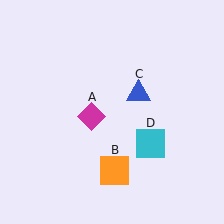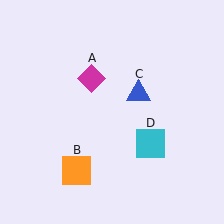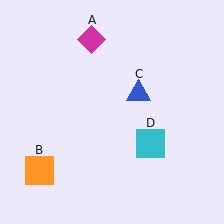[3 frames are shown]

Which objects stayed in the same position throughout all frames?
Blue triangle (object C) and cyan square (object D) remained stationary.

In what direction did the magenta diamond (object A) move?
The magenta diamond (object A) moved up.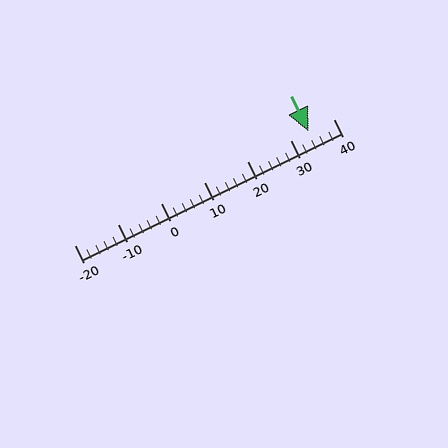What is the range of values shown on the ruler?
The ruler shows values from -20 to 40.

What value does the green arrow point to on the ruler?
The green arrow points to approximately 34.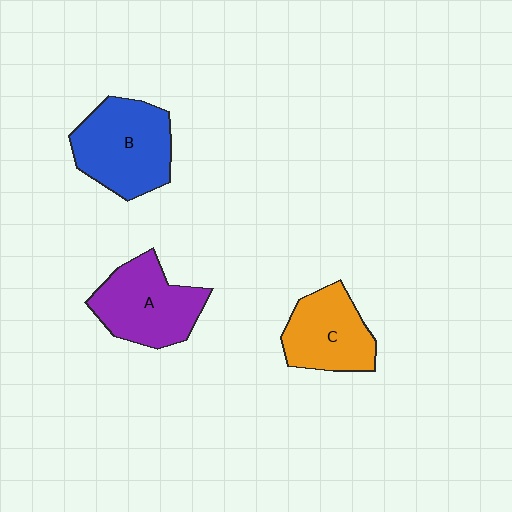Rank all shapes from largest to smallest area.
From largest to smallest: B (blue), A (purple), C (orange).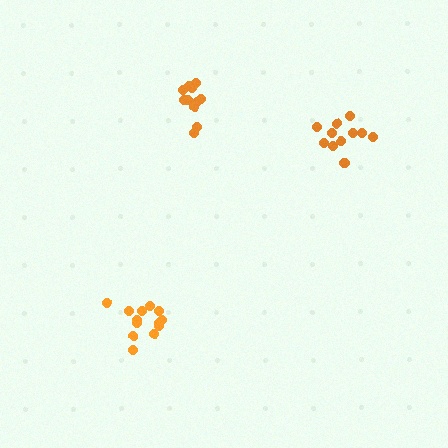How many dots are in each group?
Group 1: 11 dots, Group 2: 13 dots, Group 3: 11 dots (35 total).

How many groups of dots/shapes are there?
There are 3 groups.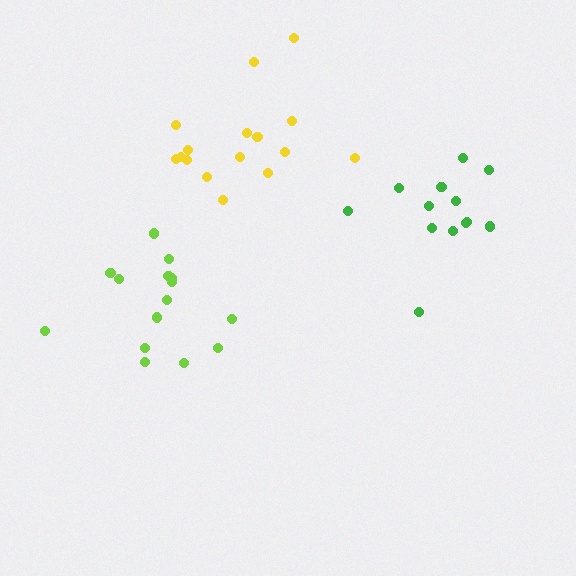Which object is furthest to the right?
The green cluster is rightmost.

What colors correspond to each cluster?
The clusters are colored: green, lime, yellow.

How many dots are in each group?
Group 1: 13 dots, Group 2: 15 dots, Group 3: 16 dots (44 total).